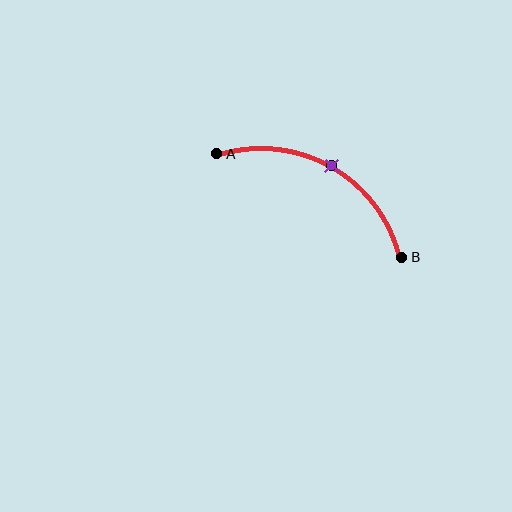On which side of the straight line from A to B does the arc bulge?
The arc bulges above the straight line connecting A and B.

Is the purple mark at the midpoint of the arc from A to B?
Yes. The purple mark lies on the arc at equal arc-length from both A and B — it is the arc midpoint.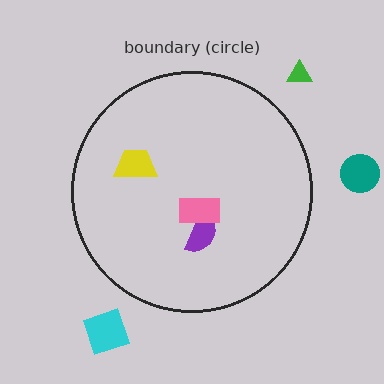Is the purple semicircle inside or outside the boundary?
Inside.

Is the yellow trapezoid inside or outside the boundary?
Inside.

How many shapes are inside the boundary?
3 inside, 3 outside.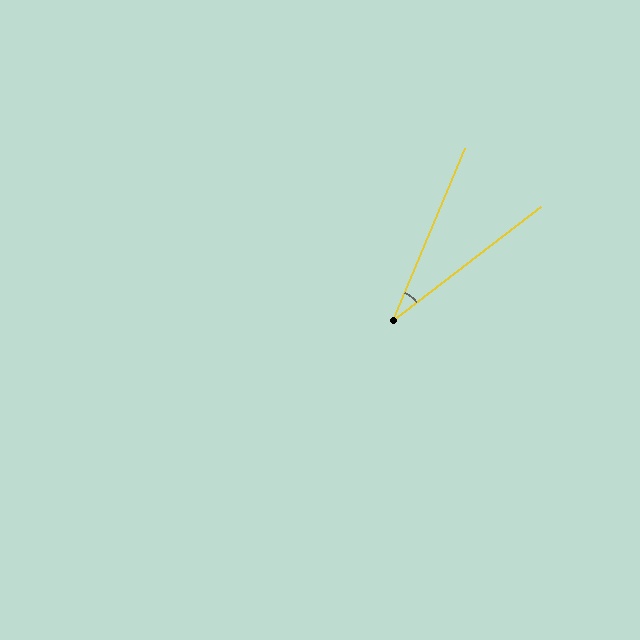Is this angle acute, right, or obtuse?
It is acute.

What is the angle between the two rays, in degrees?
Approximately 30 degrees.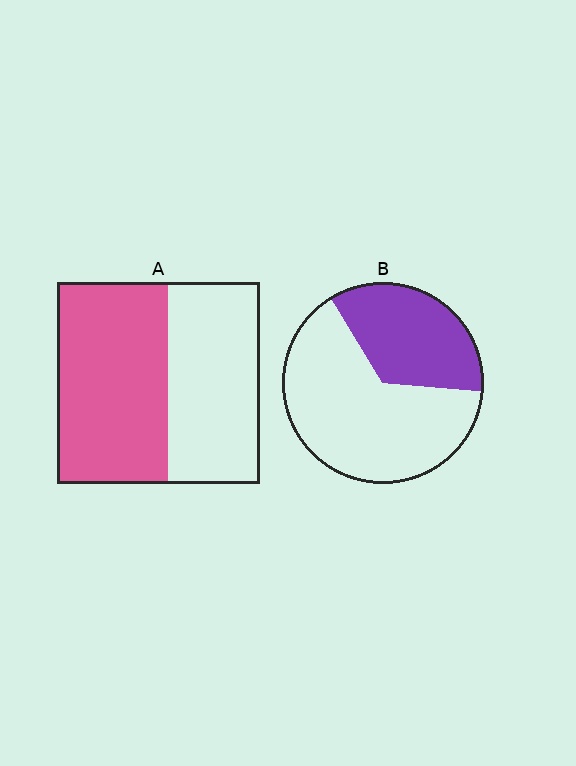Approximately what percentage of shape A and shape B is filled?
A is approximately 55% and B is approximately 35%.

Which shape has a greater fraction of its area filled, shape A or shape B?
Shape A.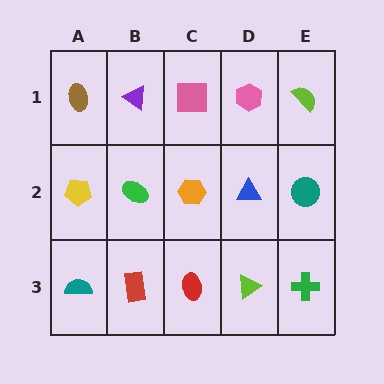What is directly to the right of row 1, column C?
A pink hexagon.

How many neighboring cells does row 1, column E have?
2.